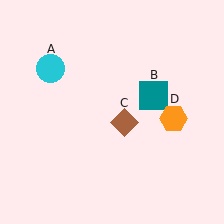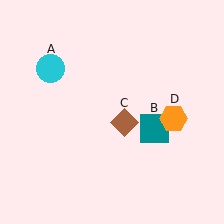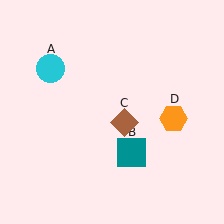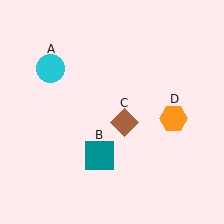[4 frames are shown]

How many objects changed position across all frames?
1 object changed position: teal square (object B).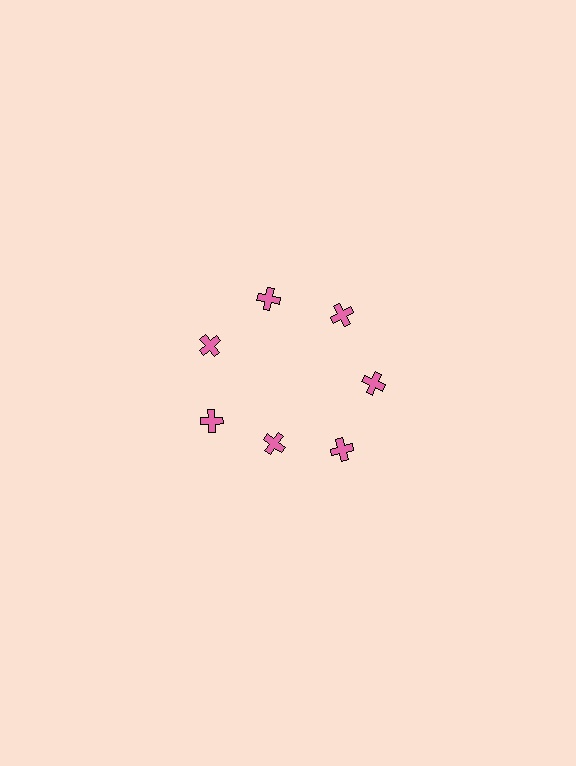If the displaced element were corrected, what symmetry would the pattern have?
It would have 7-fold rotational symmetry — the pattern would map onto itself every 51 degrees.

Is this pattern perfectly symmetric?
No. The 7 pink crosses are arranged in a ring, but one element near the 6 o'clock position is pulled inward toward the center, breaking the 7-fold rotational symmetry.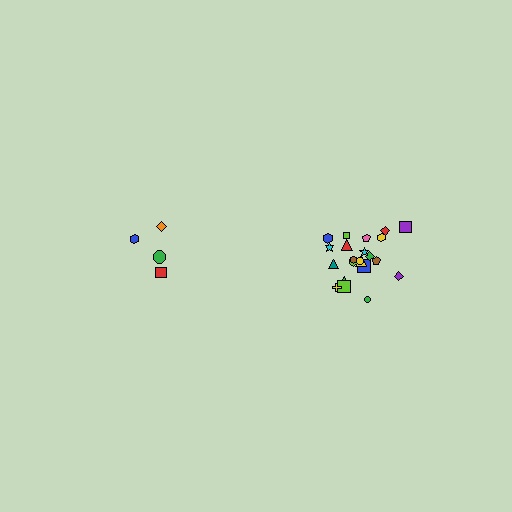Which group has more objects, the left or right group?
The right group.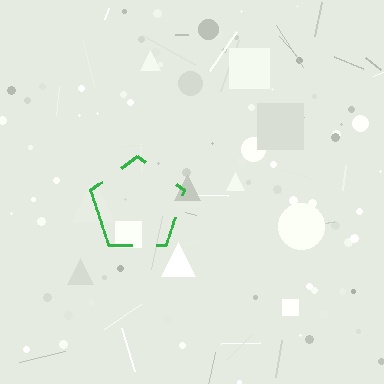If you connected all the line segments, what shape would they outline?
They would outline a pentagon.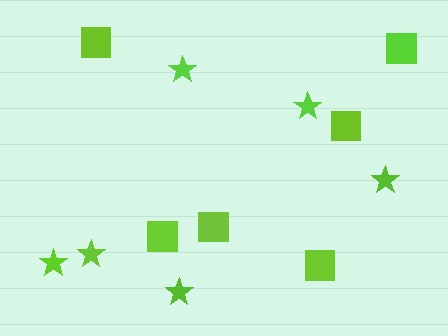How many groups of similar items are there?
There are 2 groups: one group of stars (6) and one group of squares (6).